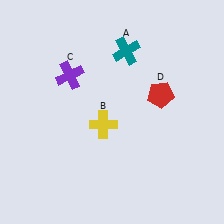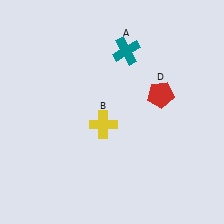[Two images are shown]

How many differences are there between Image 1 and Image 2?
There is 1 difference between the two images.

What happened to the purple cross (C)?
The purple cross (C) was removed in Image 2. It was in the top-left area of Image 1.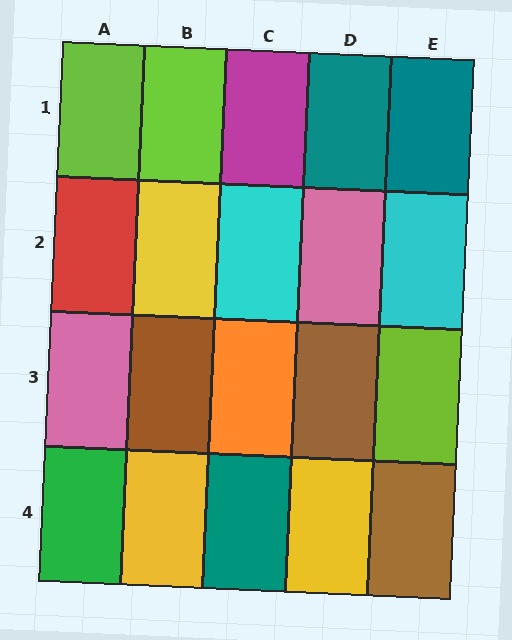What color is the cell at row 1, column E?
Teal.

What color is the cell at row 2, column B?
Yellow.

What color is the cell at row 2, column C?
Cyan.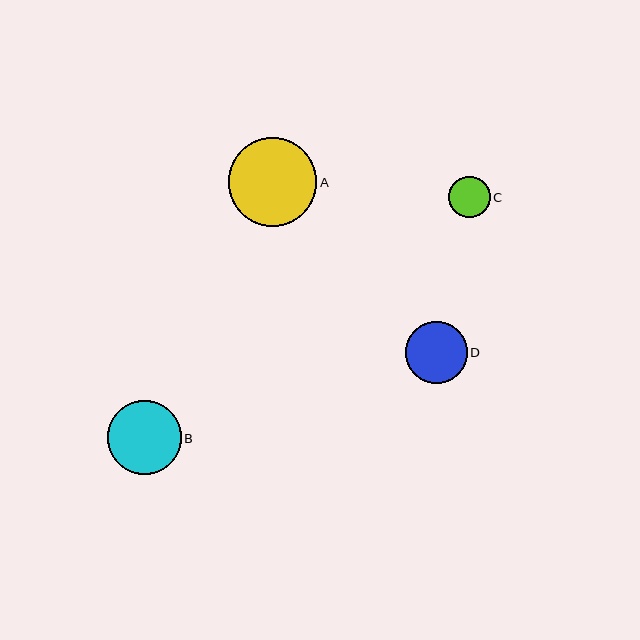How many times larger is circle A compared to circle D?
Circle A is approximately 1.4 times the size of circle D.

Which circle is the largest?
Circle A is the largest with a size of approximately 88 pixels.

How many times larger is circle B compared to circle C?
Circle B is approximately 1.8 times the size of circle C.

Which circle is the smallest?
Circle C is the smallest with a size of approximately 41 pixels.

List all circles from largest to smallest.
From largest to smallest: A, B, D, C.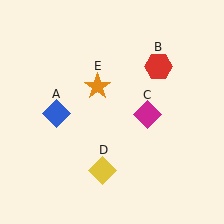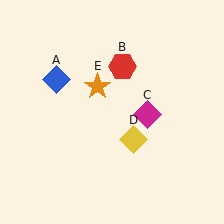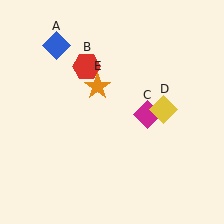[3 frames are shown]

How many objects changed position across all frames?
3 objects changed position: blue diamond (object A), red hexagon (object B), yellow diamond (object D).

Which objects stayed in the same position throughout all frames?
Magenta diamond (object C) and orange star (object E) remained stationary.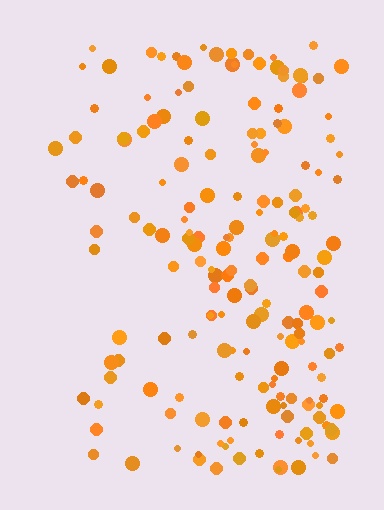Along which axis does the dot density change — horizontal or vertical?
Horizontal.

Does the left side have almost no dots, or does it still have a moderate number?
Still a moderate number, just noticeably fewer than the right.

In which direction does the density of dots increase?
From left to right, with the right side densest.